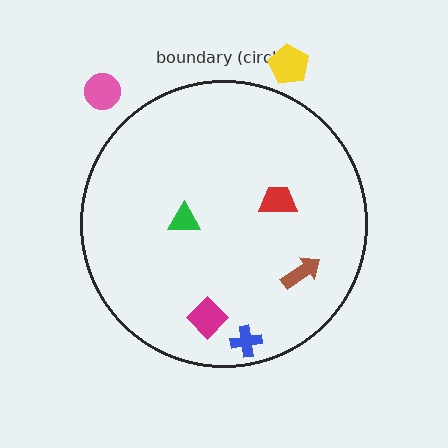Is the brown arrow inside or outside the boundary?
Inside.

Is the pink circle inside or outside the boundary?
Outside.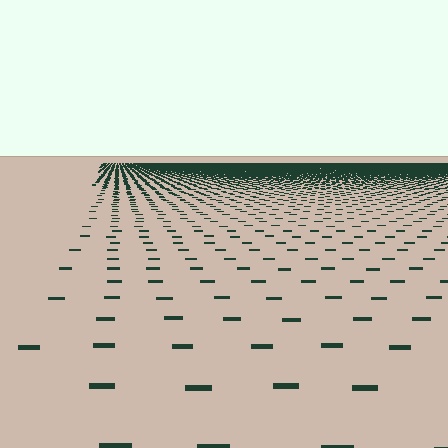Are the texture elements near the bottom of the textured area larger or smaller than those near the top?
Larger. Near the bottom, elements are closer to the viewer and appear at a bigger on-screen size.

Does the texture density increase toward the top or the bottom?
Density increases toward the top.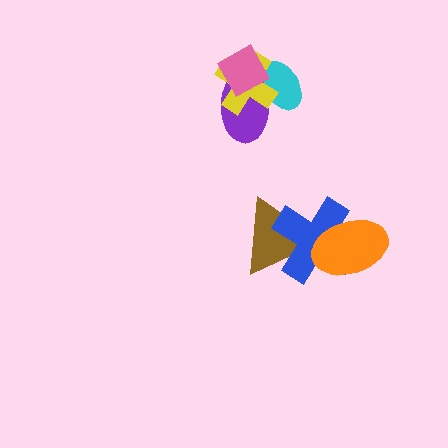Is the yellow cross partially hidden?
Yes, it is partially covered by another shape.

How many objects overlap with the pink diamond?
3 objects overlap with the pink diamond.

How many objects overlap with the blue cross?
2 objects overlap with the blue cross.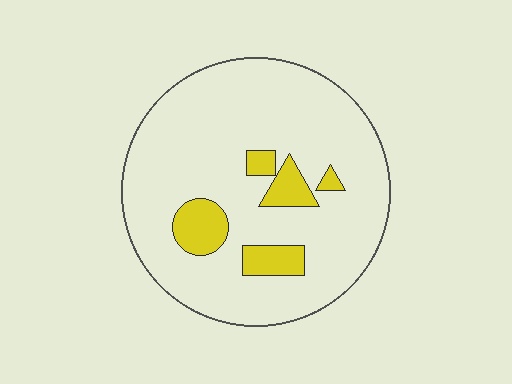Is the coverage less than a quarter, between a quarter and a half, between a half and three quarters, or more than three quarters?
Less than a quarter.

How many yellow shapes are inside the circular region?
5.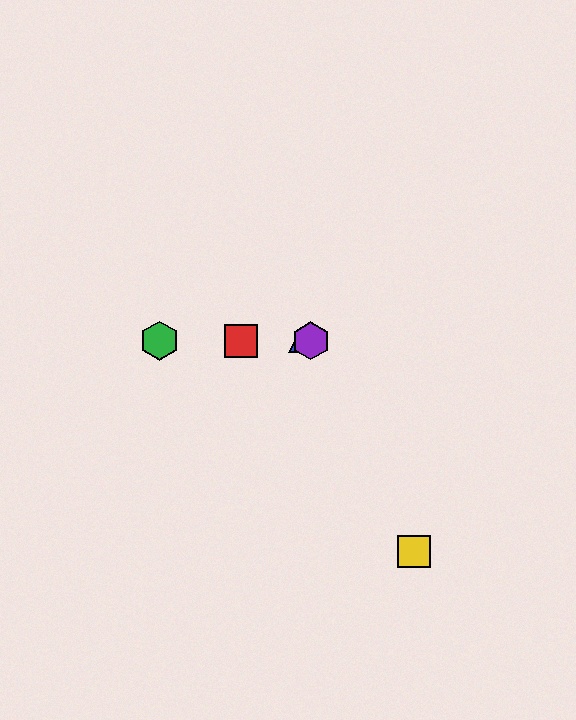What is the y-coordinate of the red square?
The red square is at y≈341.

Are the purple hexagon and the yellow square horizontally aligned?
No, the purple hexagon is at y≈341 and the yellow square is at y≈551.